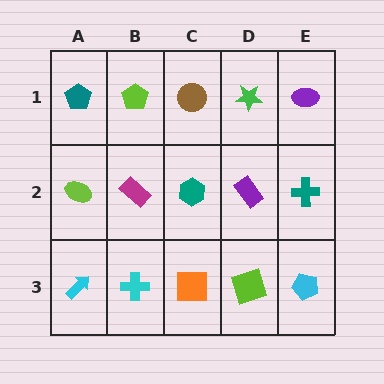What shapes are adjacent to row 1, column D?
A purple rectangle (row 2, column D), a brown circle (row 1, column C), a purple ellipse (row 1, column E).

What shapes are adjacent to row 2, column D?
A green star (row 1, column D), a lime square (row 3, column D), a teal hexagon (row 2, column C), a teal cross (row 2, column E).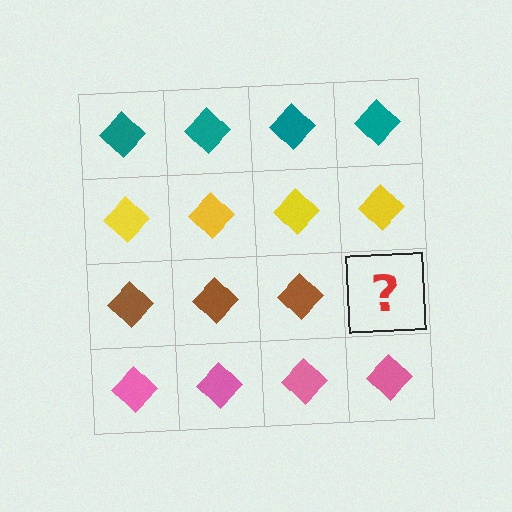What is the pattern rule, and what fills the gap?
The rule is that each row has a consistent color. The gap should be filled with a brown diamond.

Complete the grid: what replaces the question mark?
The question mark should be replaced with a brown diamond.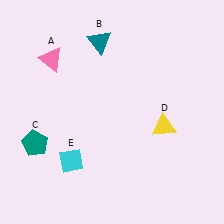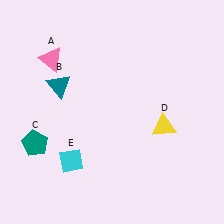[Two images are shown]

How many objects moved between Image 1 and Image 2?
1 object moved between the two images.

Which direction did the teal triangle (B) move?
The teal triangle (B) moved down.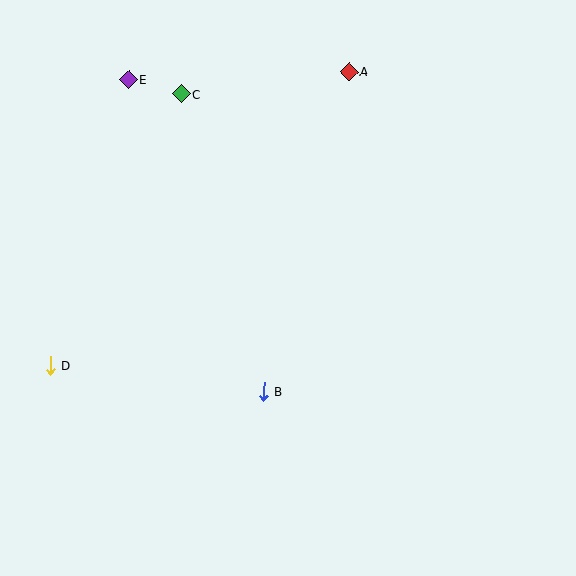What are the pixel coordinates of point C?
Point C is at (181, 94).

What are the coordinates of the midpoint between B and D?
The midpoint between B and D is at (157, 379).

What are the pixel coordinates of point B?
Point B is at (264, 392).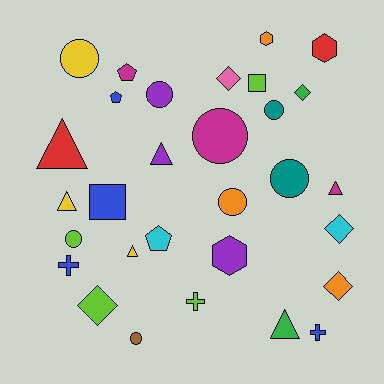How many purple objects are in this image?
There are 3 purple objects.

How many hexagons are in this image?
There are 3 hexagons.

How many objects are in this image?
There are 30 objects.